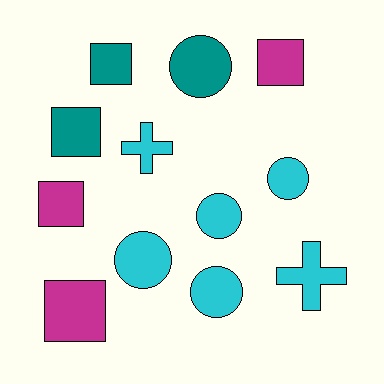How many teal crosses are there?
There are no teal crosses.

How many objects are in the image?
There are 12 objects.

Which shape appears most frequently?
Square, with 5 objects.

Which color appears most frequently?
Cyan, with 6 objects.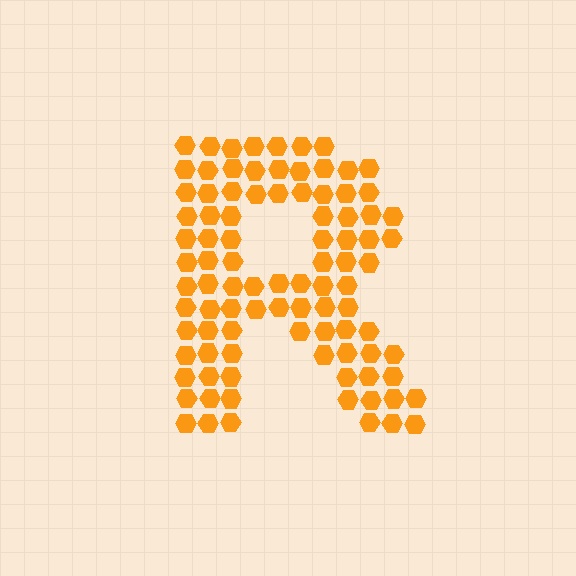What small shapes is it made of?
It is made of small hexagons.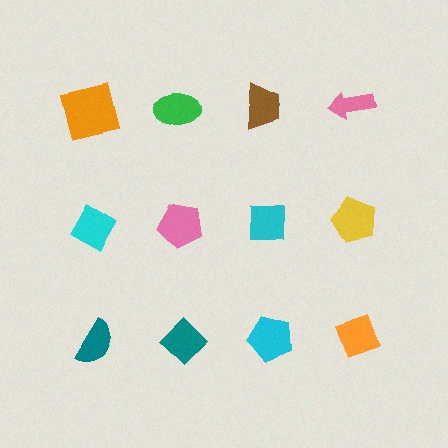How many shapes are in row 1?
4 shapes.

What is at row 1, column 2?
A green ellipse.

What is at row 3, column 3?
A cyan pentagon.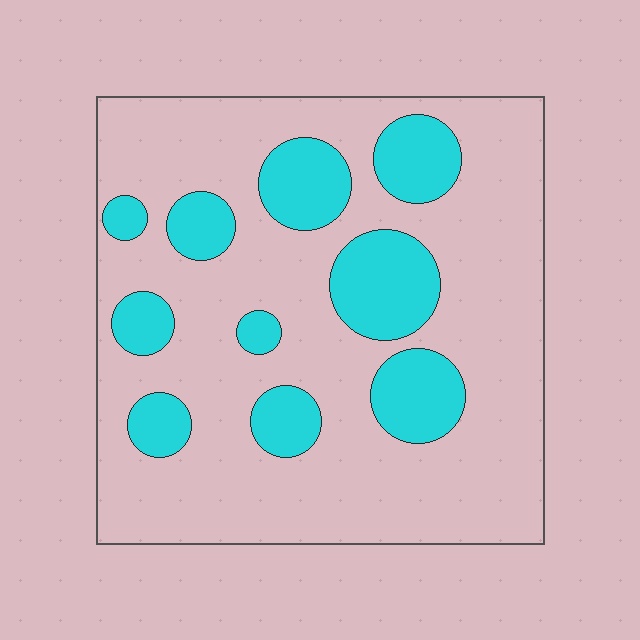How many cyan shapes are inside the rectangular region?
10.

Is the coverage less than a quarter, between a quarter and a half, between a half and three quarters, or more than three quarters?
Less than a quarter.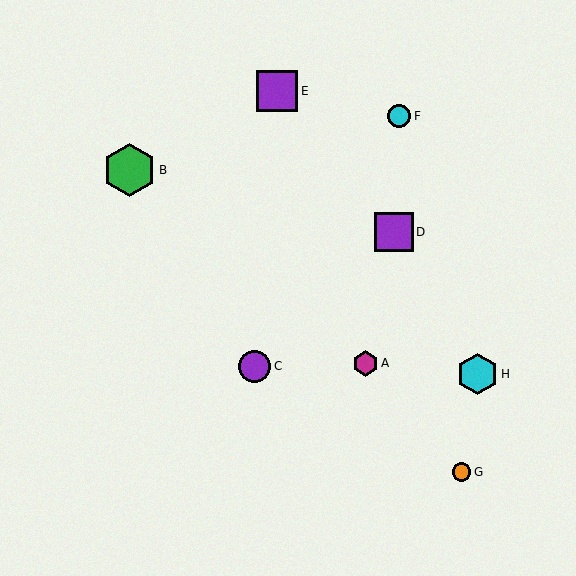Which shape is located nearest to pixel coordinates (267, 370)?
The purple circle (labeled C) at (255, 366) is nearest to that location.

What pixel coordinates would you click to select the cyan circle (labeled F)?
Click at (399, 116) to select the cyan circle F.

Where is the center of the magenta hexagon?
The center of the magenta hexagon is at (366, 363).